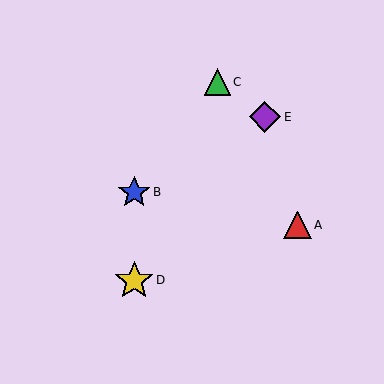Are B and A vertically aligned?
No, B is at x≈134 and A is at x≈297.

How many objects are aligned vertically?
2 objects (B, D) are aligned vertically.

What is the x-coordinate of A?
Object A is at x≈297.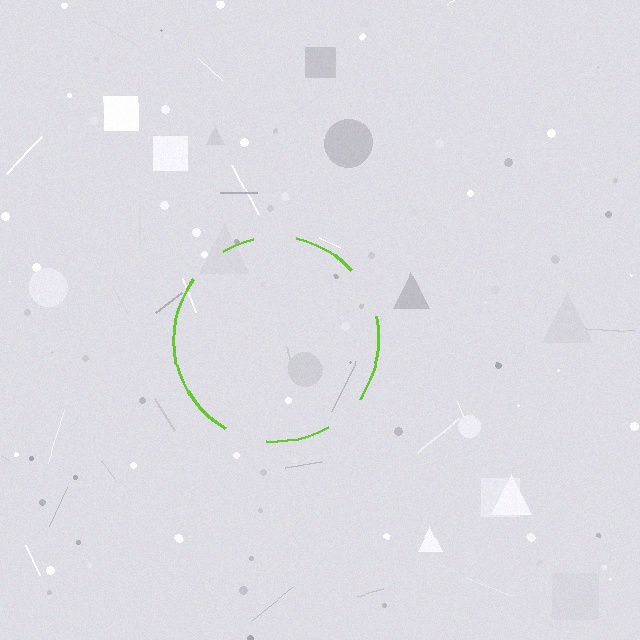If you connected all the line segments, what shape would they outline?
They would outline a circle.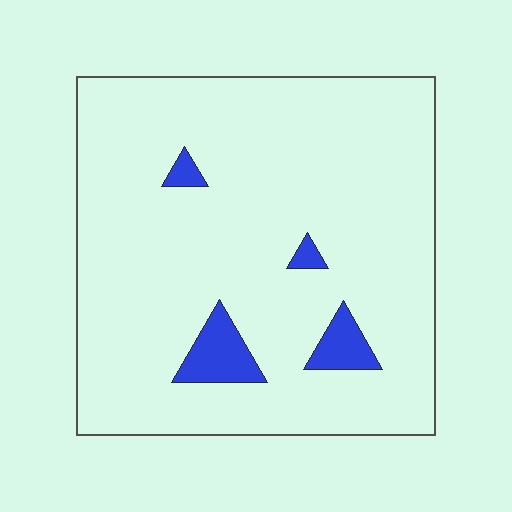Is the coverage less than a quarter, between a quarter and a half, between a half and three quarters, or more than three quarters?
Less than a quarter.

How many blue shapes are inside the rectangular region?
4.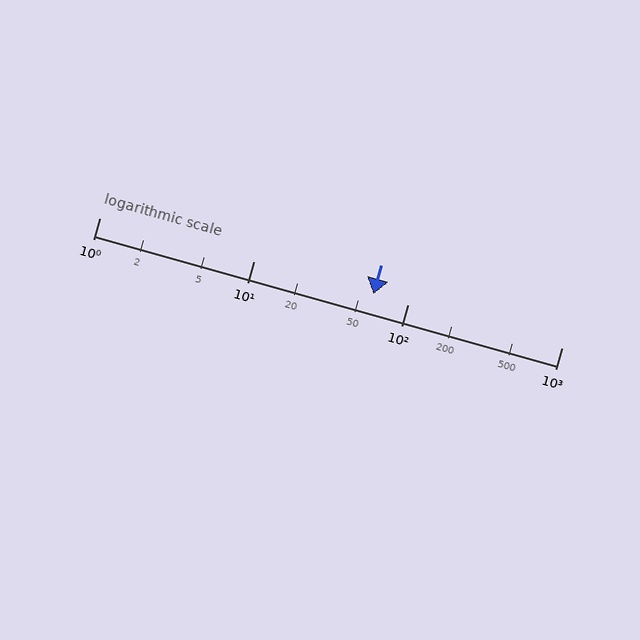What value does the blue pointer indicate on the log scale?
The pointer indicates approximately 60.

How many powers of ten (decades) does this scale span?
The scale spans 3 decades, from 1 to 1000.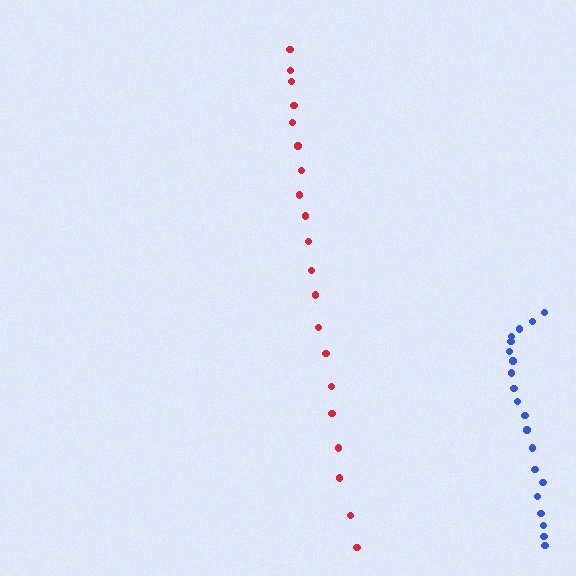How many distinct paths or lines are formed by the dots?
There are 2 distinct paths.